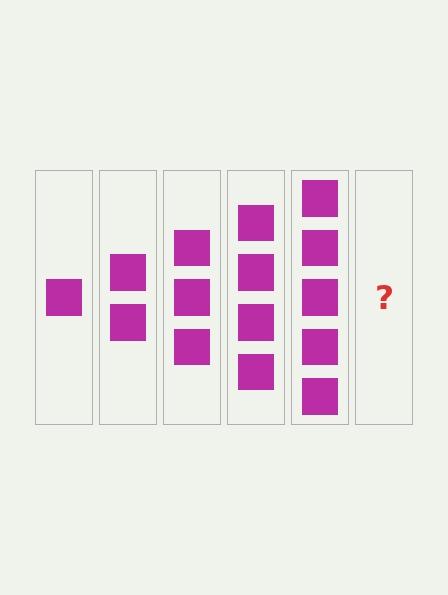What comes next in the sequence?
The next element should be 6 squares.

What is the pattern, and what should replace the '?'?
The pattern is that each step adds one more square. The '?' should be 6 squares.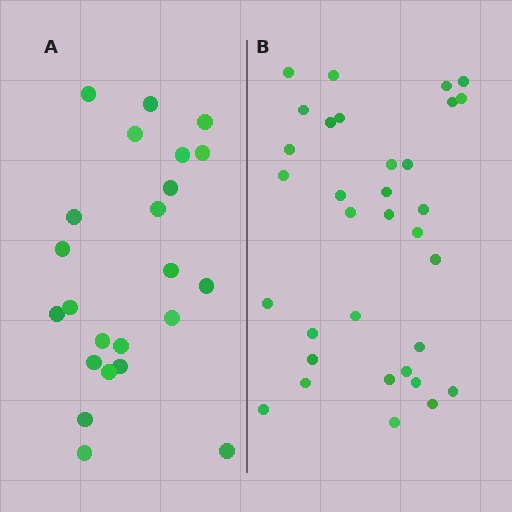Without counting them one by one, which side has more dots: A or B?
Region B (the right region) has more dots.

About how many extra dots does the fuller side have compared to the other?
Region B has roughly 10 or so more dots than region A.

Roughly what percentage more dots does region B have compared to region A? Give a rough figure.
About 45% more.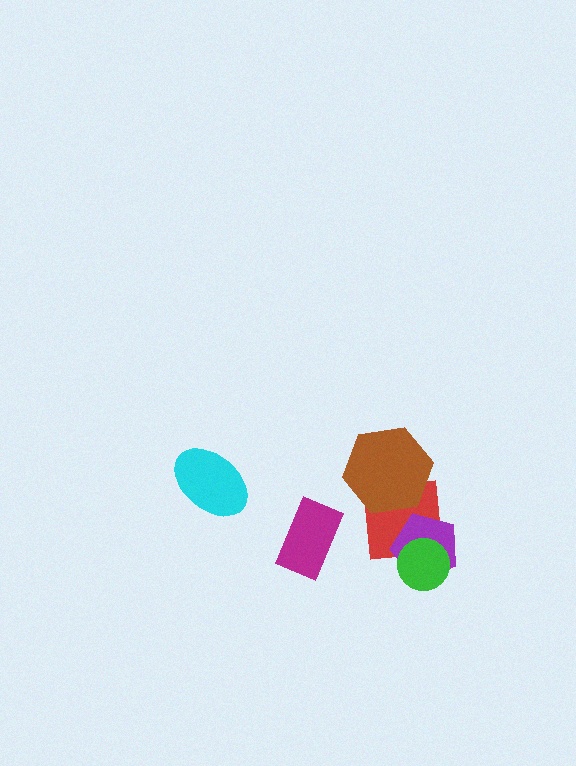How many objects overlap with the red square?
3 objects overlap with the red square.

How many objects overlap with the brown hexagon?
1 object overlaps with the brown hexagon.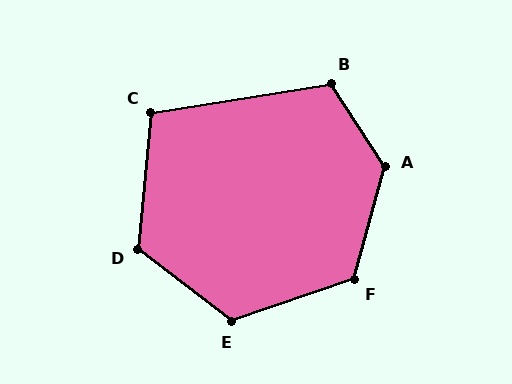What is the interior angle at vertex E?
Approximately 124 degrees (obtuse).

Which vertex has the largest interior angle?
A, at approximately 131 degrees.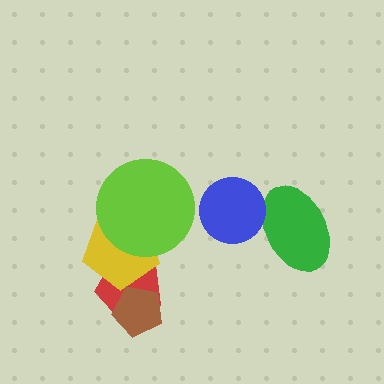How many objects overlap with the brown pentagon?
1 object overlaps with the brown pentagon.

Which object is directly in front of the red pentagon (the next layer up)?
The yellow pentagon is directly in front of the red pentagon.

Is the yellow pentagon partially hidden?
Yes, it is partially covered by another shape.